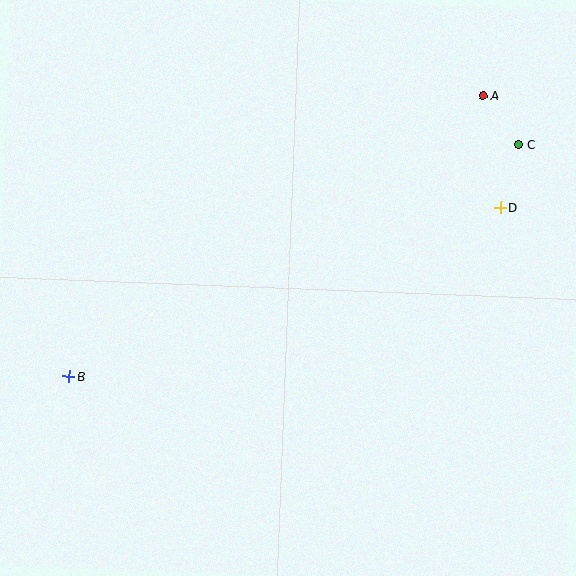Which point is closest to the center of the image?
Point D at (501, 207) is closest to the center.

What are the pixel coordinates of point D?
Point D is at (501, 207).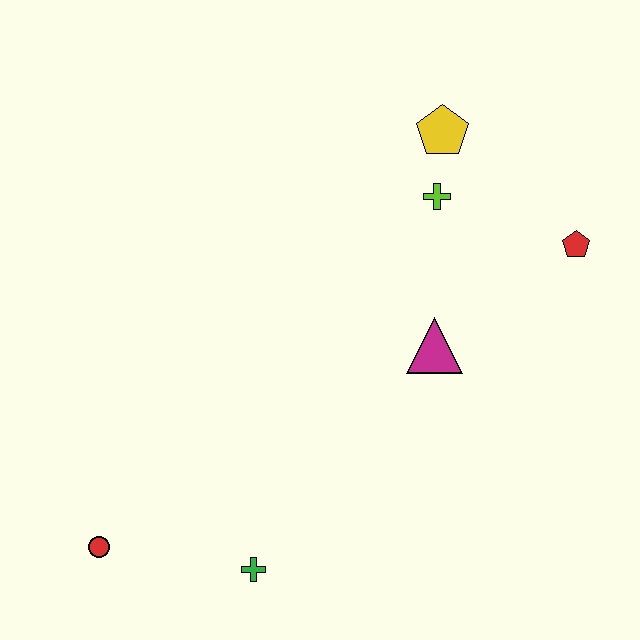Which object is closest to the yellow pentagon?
The lime cross is closest to the yellow pentagon.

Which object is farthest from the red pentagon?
The red circle is farthest from the red pentagon.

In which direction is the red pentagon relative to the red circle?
The red pentagon is to the right of the red circle.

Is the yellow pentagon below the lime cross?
No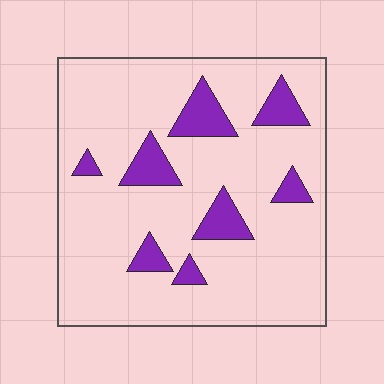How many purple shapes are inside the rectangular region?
8.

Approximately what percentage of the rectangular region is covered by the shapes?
Approximately 15%.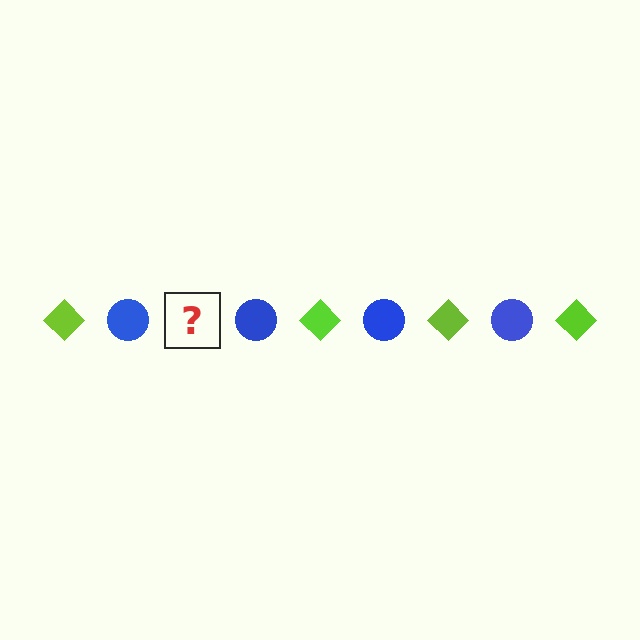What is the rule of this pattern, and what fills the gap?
The rule is that the pattern alternates between lime diamond and blue circle. The gap should be filled with a lime diamond.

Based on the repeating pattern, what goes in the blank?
The blank should be a lime diamond.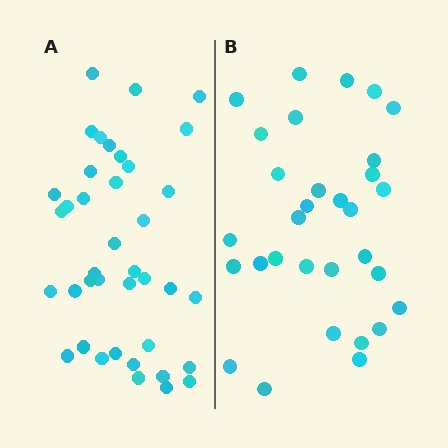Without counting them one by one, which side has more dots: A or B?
Region A (the left region) has more dots.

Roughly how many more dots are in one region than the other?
Region A has roughly 8 or so more dots than region B.